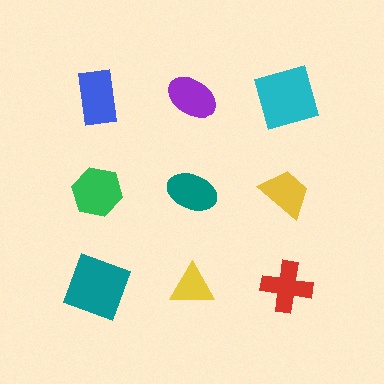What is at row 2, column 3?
A yellow trapezoid.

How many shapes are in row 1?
3 shapes.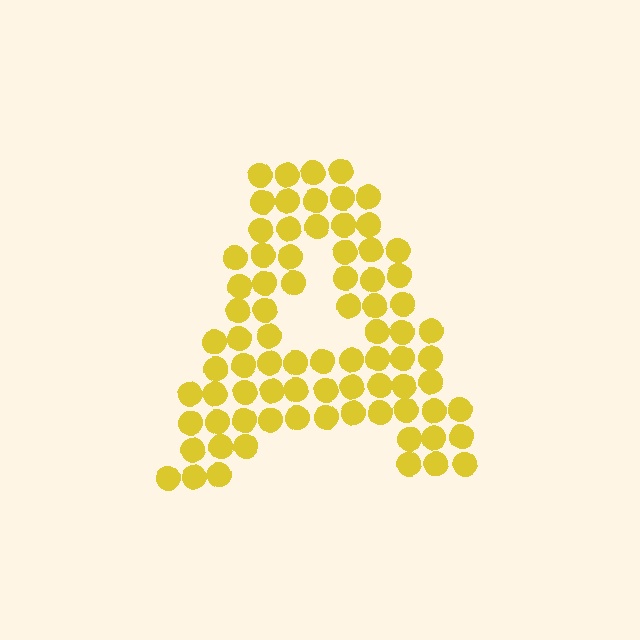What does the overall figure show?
The overall figure shows the letter A.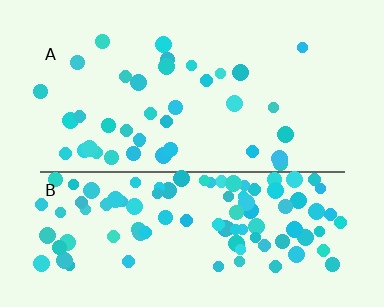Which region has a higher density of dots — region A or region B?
B (the bottom).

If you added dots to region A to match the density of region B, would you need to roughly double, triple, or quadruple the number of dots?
Approximately triple.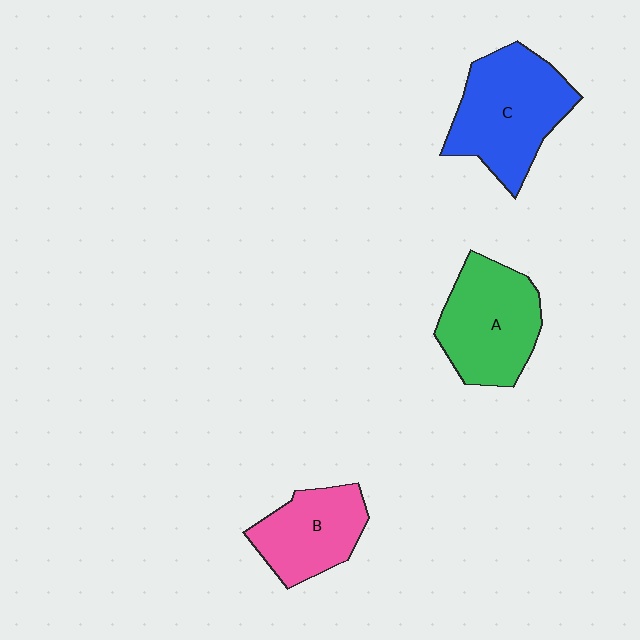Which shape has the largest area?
Shape C (blue).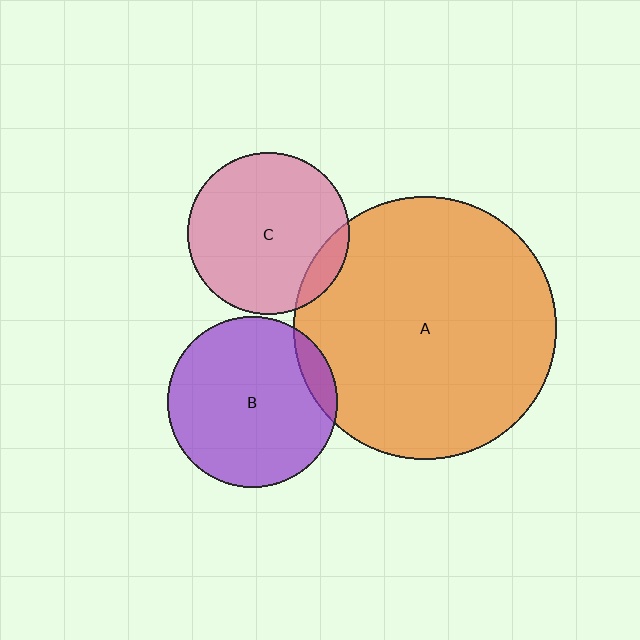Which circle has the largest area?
Circle A (orange).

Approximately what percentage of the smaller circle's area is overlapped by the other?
Approximately 10%.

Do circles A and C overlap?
Yes.